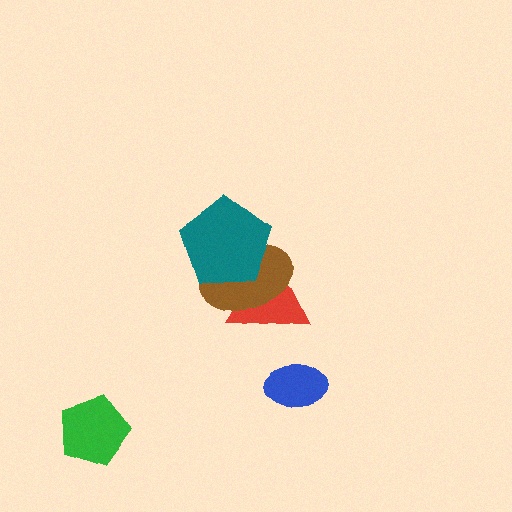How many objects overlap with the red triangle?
2 objects overlap with the red triangle.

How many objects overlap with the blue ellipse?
0 objects overlap with the blue ellipse.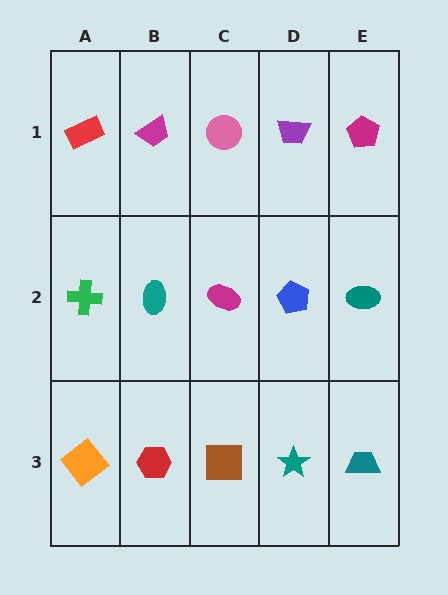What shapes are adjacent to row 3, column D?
A blue pentagon (row 2, column D), a brown square (row 3, column C), a teal trapezoid (row 3, column E).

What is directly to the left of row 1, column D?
A pink circle.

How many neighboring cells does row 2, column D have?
4.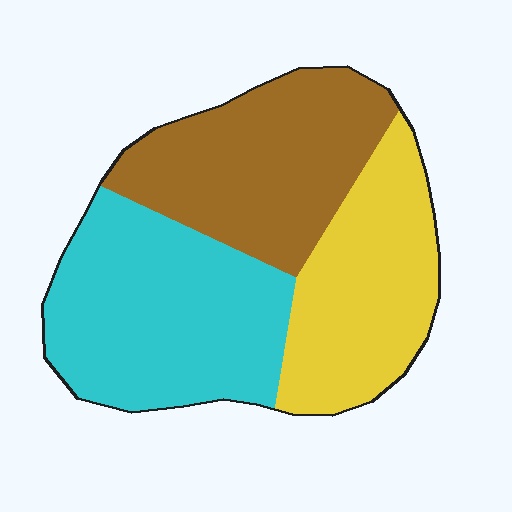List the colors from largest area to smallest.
From largest to smallest: cyan, brown, yellow.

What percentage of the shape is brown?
Brown takes up about one third (1/3) of the shape.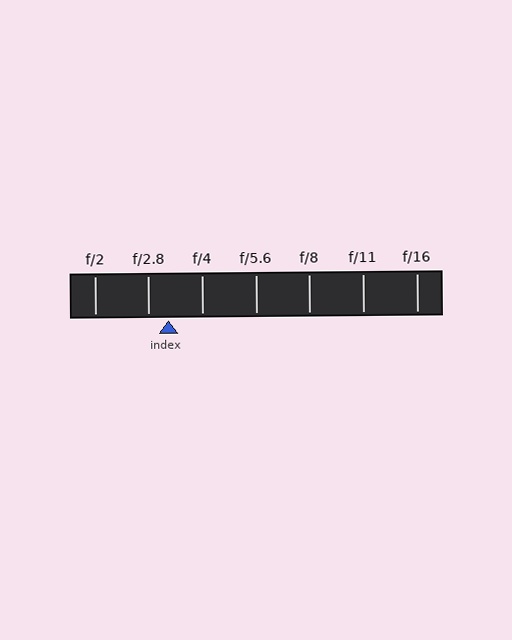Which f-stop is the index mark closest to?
The index mark is closest to f/2.8.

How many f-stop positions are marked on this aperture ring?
There are 7 f-stop positions marked.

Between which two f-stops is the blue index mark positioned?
The index mark is between f/2.8 and f/4.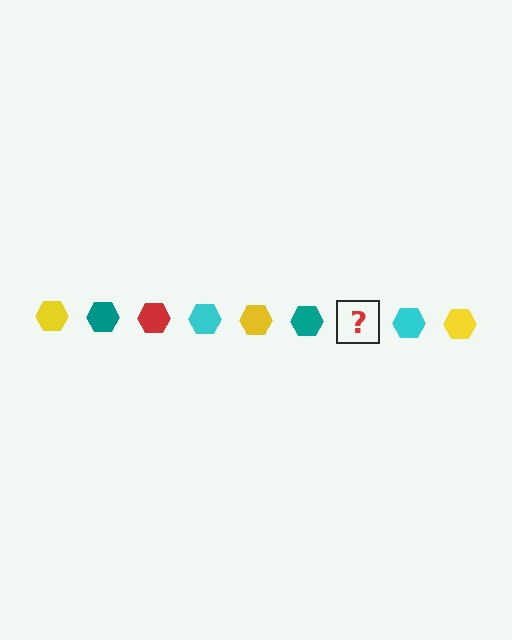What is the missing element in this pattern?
The missing element is a red hexagon.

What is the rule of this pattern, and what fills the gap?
The rule is that the pattern cycles through yellow, teal, red, cyan hexagons. The gap should be filled with a red hexagon.